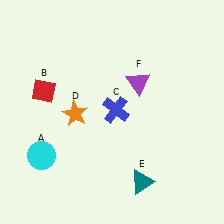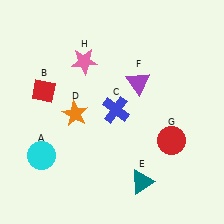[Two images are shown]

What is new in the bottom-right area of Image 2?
A red circle (G) was added in the bottom-right area of Image 2.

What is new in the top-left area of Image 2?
A pink star (H) was added in the top-left area of Image 2.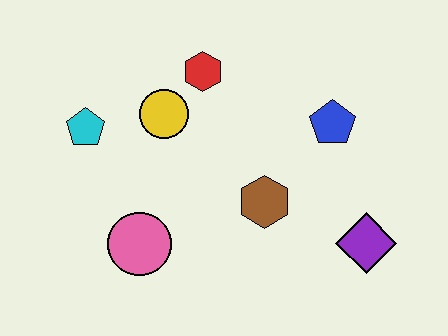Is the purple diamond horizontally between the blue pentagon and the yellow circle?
No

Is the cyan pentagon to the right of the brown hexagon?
No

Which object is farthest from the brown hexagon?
The cyan pentagon is farthest from the brown hexagon.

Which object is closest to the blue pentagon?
The brown hexagon is closest to the blue pentagon.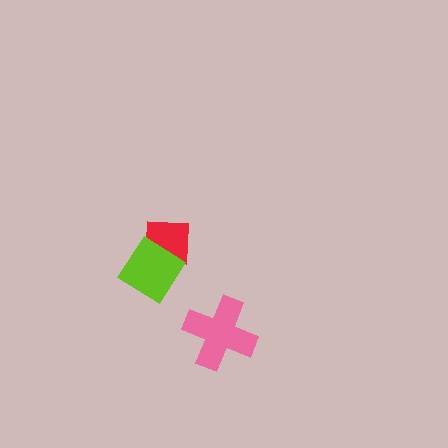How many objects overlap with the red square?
1 object overlaps with the red square.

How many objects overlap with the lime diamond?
1 object overlaps with the lime diamond.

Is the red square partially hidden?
Yes, it is partially covered by another shape.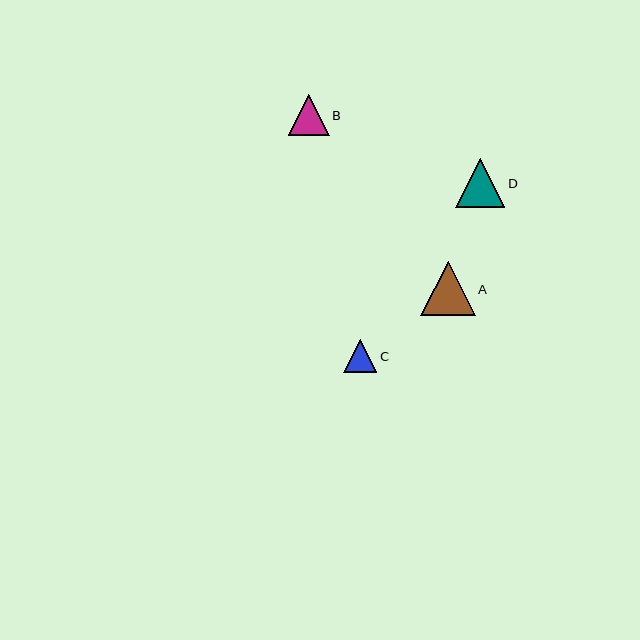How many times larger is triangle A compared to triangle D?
Triangle A is approximately 1.1 times the size of triangle D.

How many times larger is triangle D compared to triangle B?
Triangle D is approximately 1.2 times the size of triangle B.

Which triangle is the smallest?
Triangle C is the smallest with a size of approximately 33 pixels.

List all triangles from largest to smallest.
From largest to smallest: A, D, B, C.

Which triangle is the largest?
Triangle A is the largest with a size of approximately 55 pixels.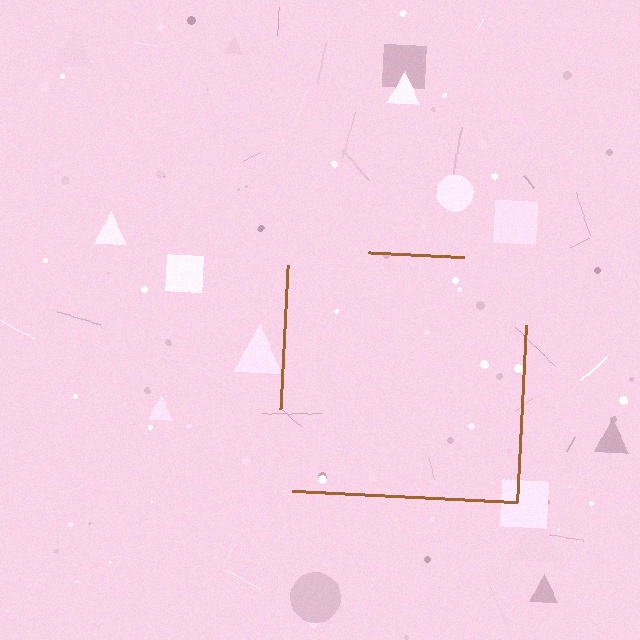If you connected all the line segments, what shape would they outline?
They would outline a square.